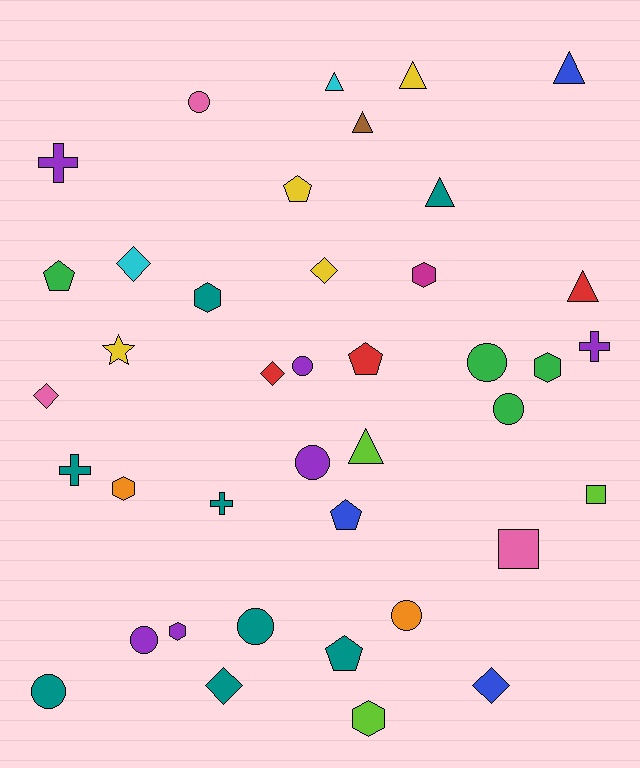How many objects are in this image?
There are 40 objects.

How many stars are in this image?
There is 1 star.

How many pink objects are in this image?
There are 3 pink objects.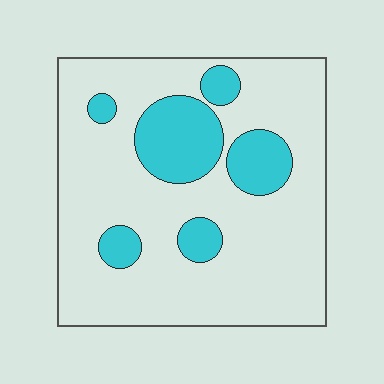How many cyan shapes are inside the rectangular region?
6.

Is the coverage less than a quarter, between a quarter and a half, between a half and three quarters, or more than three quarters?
Less than a quarter.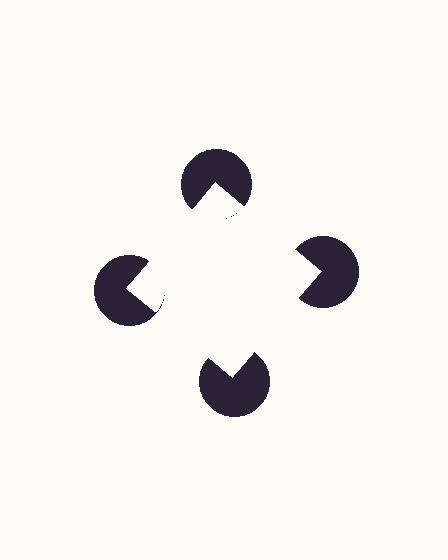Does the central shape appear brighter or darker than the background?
It typically appears slightly brighter than the background, even though no actual brightness change is drawn.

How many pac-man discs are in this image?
There are 4 — one at each vertex of the illusory square.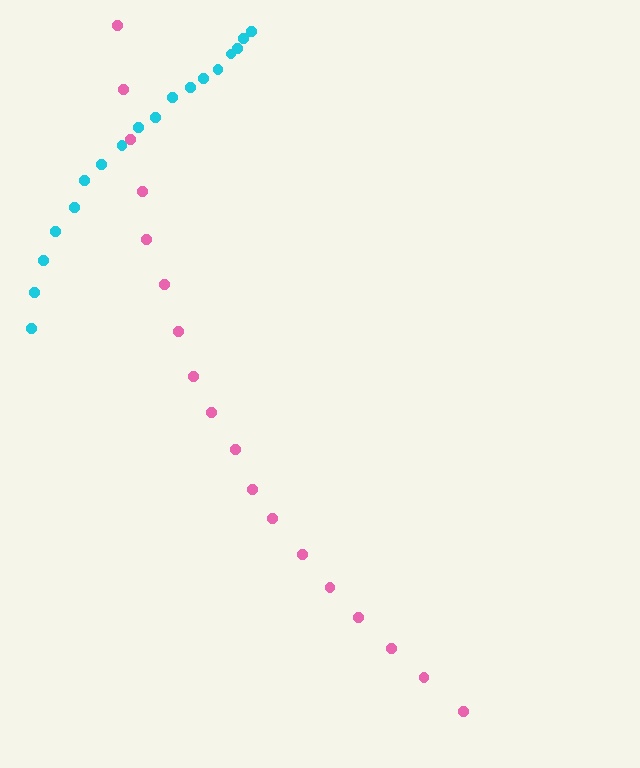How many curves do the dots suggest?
There are 2 distinct paths.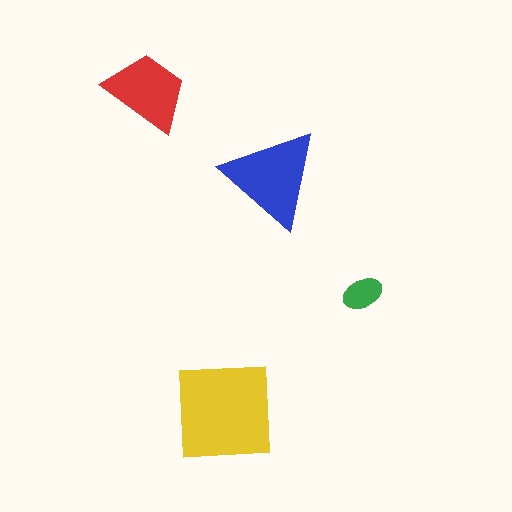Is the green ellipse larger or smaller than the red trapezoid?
Smaller.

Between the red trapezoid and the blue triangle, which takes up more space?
The blue triangle.